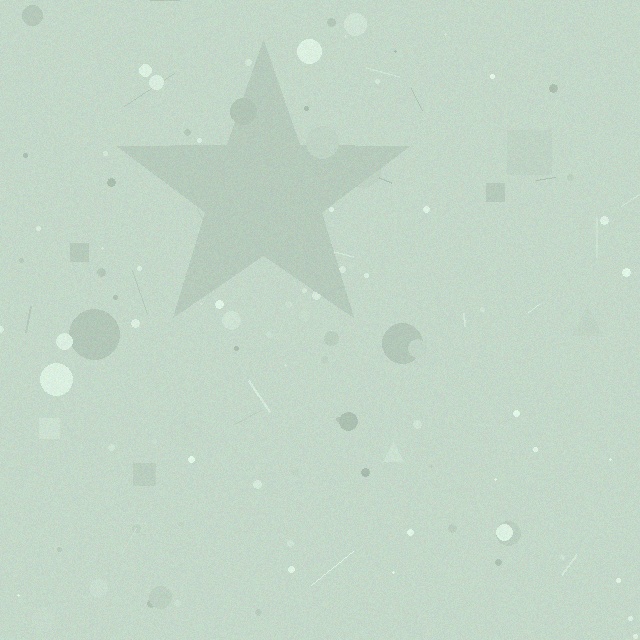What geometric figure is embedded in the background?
A star is embedded in the background.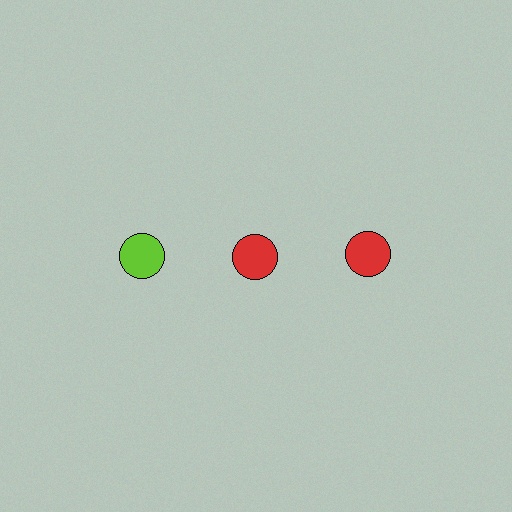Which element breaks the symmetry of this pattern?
The lime circle in the top row, leftmost column breaks the symmetry. All other shapes are red circles.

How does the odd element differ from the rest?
It has a different color: lime instead of red.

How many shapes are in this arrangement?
There are 3 shapes arranged in a grid pattern.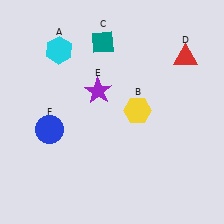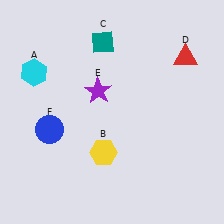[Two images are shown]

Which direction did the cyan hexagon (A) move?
The cyan hexagon (A) moved left.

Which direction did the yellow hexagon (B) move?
The yellow hexagon (B) moved down.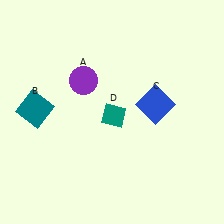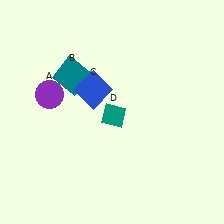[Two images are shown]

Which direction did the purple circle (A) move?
The purple circle (A) moved left.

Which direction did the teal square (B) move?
The teal square (B) moved right.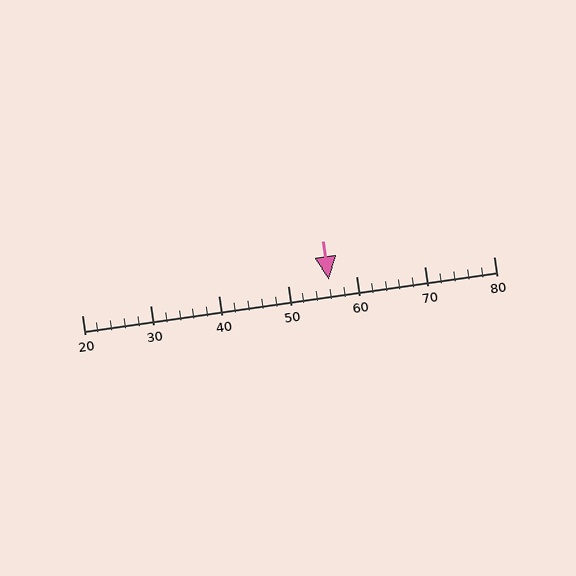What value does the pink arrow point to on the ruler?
The pink arrow points to approximately 56.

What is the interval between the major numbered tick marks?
The major tick marks are spaced 10 units apart.